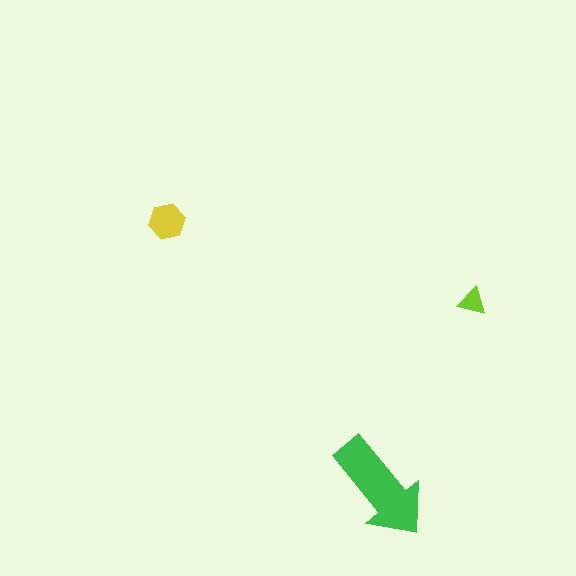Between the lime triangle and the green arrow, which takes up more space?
The green arrow.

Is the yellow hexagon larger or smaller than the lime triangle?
Larger.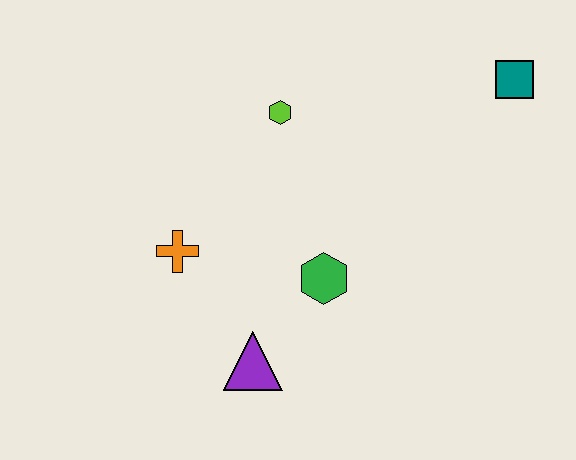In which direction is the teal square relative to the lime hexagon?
The teal square is to the right of the lime hexagon.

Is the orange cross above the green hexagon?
Yes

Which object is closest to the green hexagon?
The purple triangle is closest to the green hexagon.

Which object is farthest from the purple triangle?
The teal square is farthest from the purple triangle.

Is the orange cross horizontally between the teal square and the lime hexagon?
No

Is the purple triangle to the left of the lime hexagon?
Yes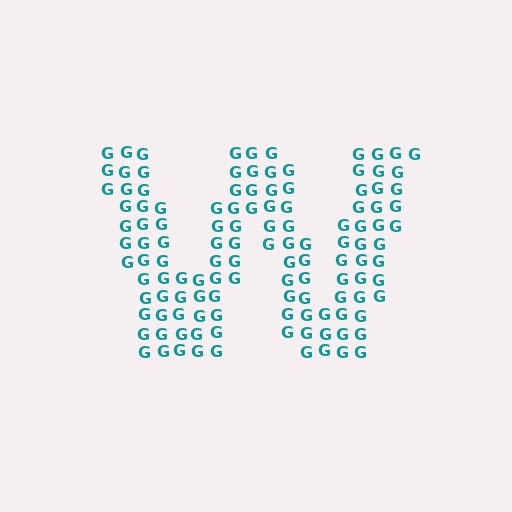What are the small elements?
The small elements are letter G's.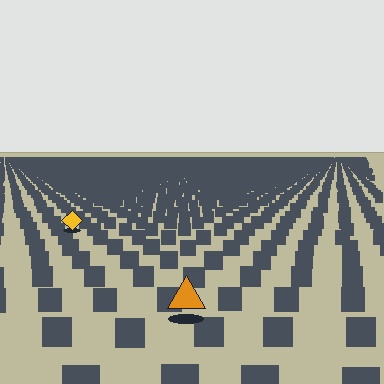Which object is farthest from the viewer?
The yellow diamond is farthest from the viewer. It appears smaller and the ground texture around it is denser.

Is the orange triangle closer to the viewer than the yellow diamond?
Yes. The orange triangle is closer — you can tell from the texture gradient: the ground texture is coarser near it.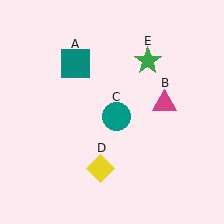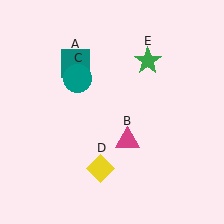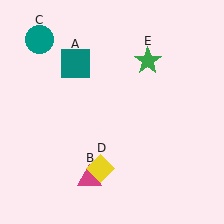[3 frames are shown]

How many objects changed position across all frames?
2 objects changed position: magenta triangle (object B), teal circle (object C).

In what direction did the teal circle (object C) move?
The teal circle (object C) moved up and to the left.